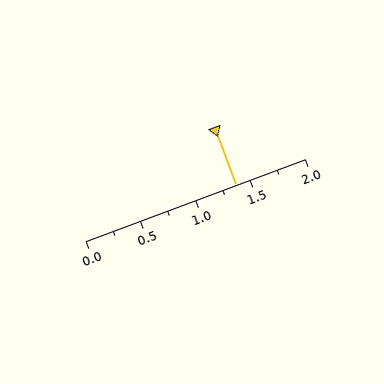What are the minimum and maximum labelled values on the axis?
The axis runs from 0.0 to 2.0.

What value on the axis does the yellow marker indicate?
The marker indicates approximately 1.38.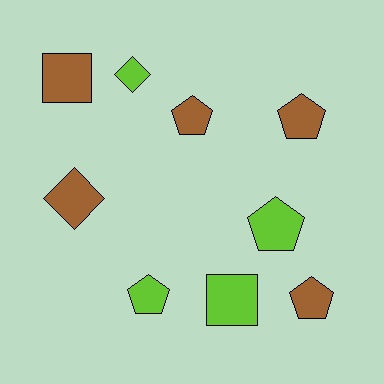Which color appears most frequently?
Brown, with 5 objects.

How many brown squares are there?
There is 1 brown square.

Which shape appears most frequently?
Pentagon, with 5 objects.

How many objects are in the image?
There are 9 objects.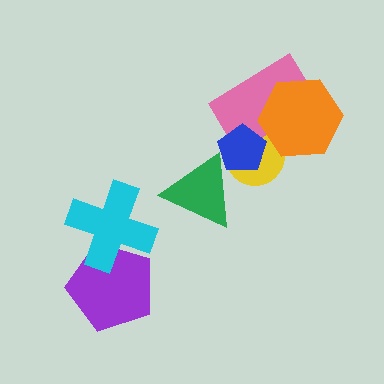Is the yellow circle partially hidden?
Yes, it is partially covered by another shape.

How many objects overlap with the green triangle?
2 objects overlap with the green triangle.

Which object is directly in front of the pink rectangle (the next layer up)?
The blue pentagon is directly in front of the pink rectangle.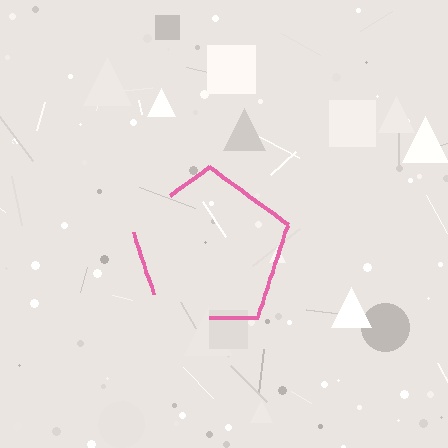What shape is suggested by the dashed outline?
The dashed outline suggests a pentagon.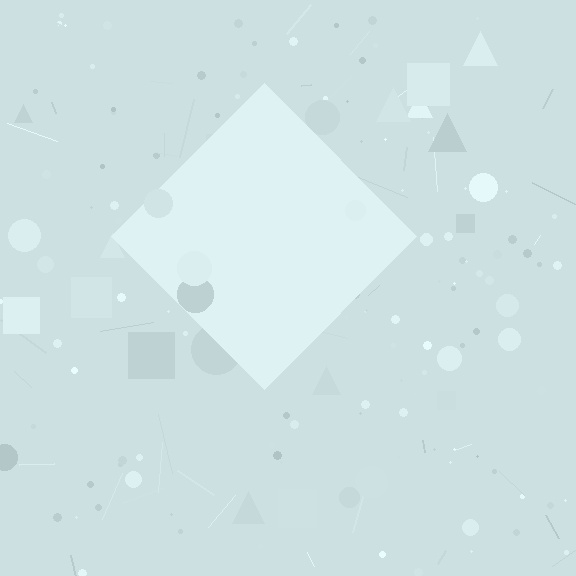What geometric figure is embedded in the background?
A diamond is embedded in the background.